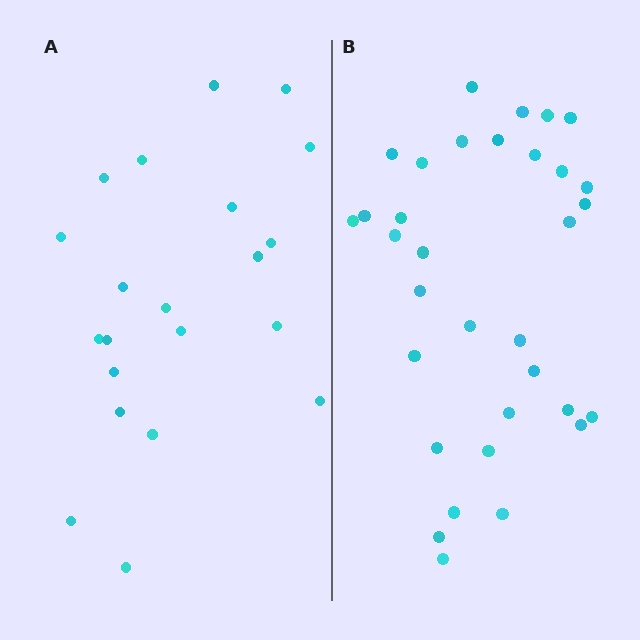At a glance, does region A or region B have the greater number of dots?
Region B (the right region) has more dots.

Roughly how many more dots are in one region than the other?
Region B has roughly 12 or so more dots than region A.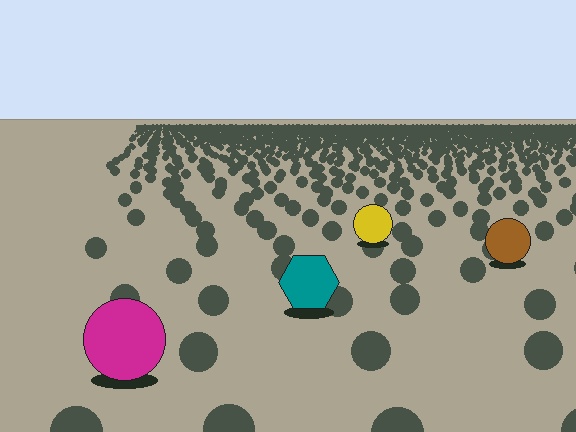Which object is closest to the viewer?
The magenta circle is closest. The texture marks near it are larger and more spread out.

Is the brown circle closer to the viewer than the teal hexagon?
No. The teal hexagon is closer — you can tell from the texture gradient: the ground texture is coarser near it.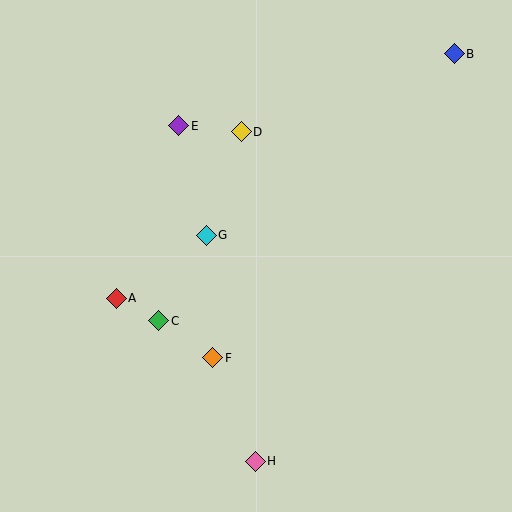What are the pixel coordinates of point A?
Point A is at (116, 298).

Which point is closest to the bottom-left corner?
Point A is closest to the bottom-left corner.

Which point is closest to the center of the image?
Point G at (206, 235) is closest to the center.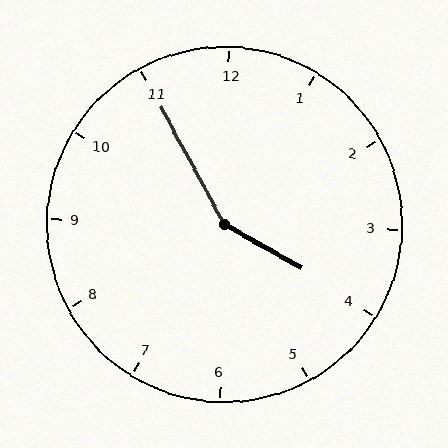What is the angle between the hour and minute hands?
Approximately 148 degrees.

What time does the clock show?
3:55.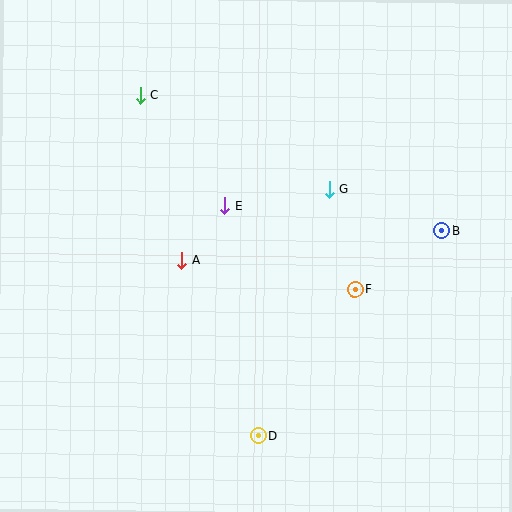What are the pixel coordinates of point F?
Point F is at (355, 290).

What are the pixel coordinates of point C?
Point C is at (140, 95).